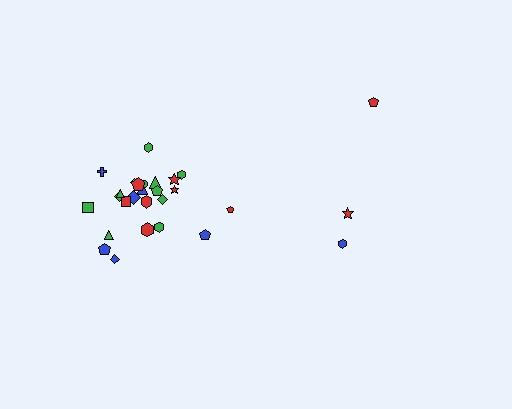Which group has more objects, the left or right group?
The left group.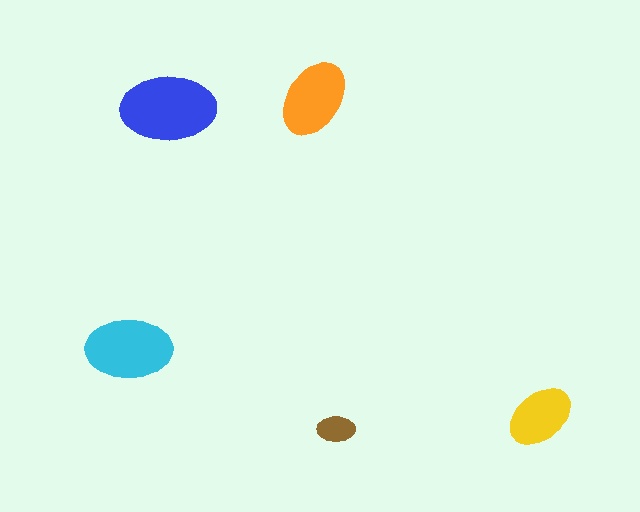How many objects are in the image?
There are 5 objects in the image.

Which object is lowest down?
The brown ellipse is bottommost.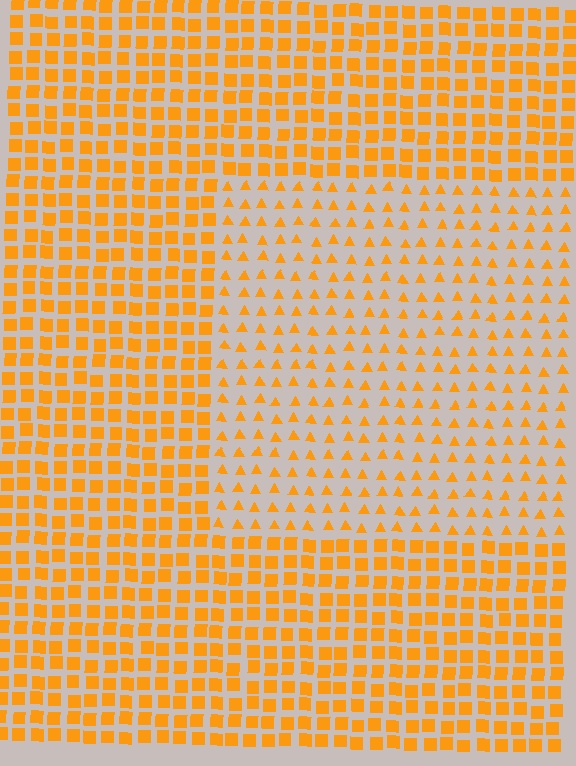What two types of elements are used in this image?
The image uses triangles inside the rectangle region and squares outside it.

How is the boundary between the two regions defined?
The boundary is defined by a change in element shape: triangles inside vs. squares outside. All elements share the same color and spacing.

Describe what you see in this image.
The image is filled with small orange elements arranged in a uniform grid. A rectangle-shaped region contains triangles, while the surrounding area contains squares. The boundary is defined purely by the change in element shape.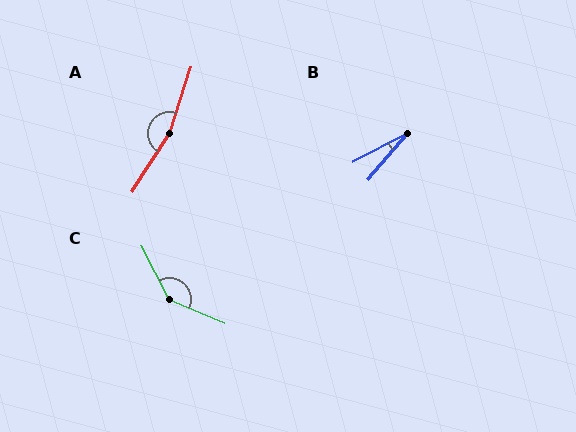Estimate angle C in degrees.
Approximately 140 degrees.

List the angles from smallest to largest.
B (22°), C (140°), A (165°).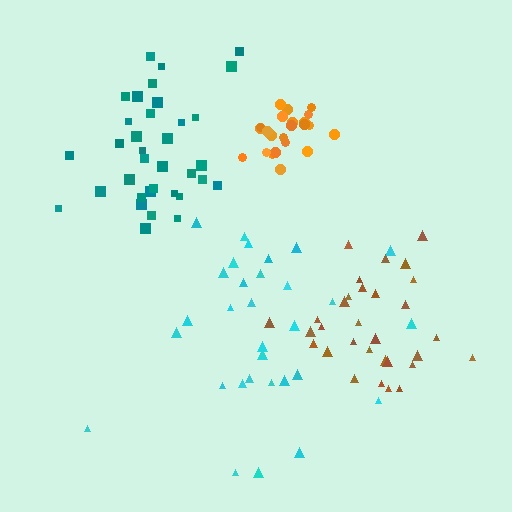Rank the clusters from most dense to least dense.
orange, teal, brown, cyan.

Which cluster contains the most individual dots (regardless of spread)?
Teal (35).